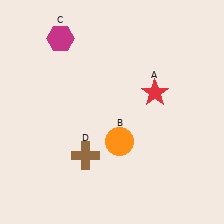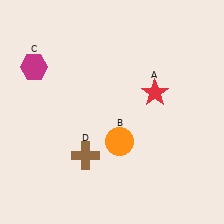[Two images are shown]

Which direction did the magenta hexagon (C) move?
The magenta hexagon (C) moved down.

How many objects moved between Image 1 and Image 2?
1 object moved between the two images.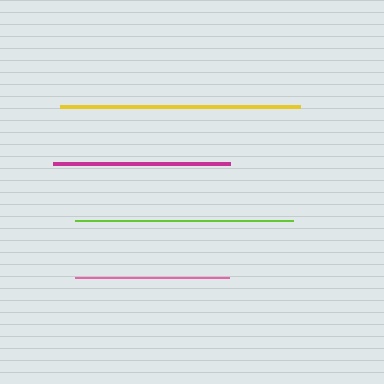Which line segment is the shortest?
The pink line is the shortest at approximately 154 pixels.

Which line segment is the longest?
The yellow line is the longest at approximately 240 pixels.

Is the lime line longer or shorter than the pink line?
The lime line is longer than the pink line.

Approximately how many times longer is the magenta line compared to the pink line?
The magenta line is approximately 1.1 times the length of the pink line.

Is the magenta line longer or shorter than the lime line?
The lime line is longer than the magenta line.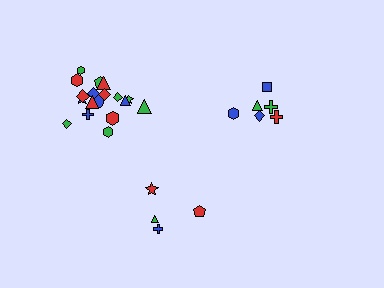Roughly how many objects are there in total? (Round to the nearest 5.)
Roughly 30 objects in total.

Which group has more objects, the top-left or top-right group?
The top-left group.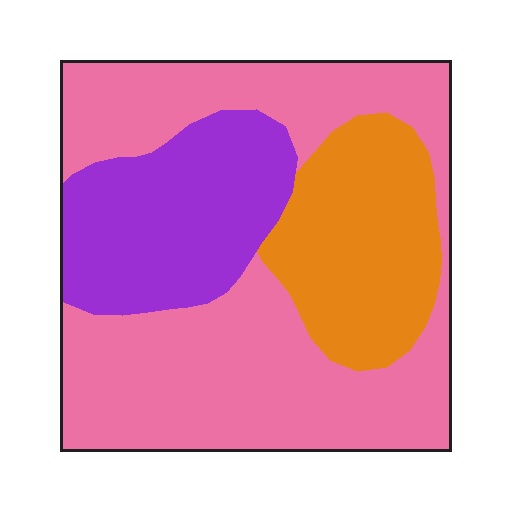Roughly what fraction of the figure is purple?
Purple takes up about one quarter (1/4) of the figure.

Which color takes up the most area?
Pink, at roughly 55%.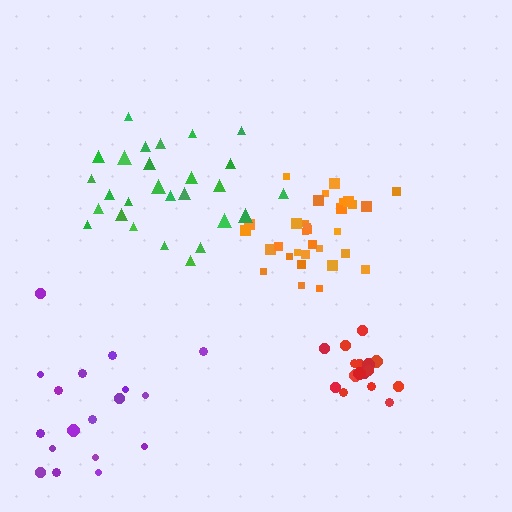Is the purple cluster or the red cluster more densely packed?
Red.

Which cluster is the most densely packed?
Orange.